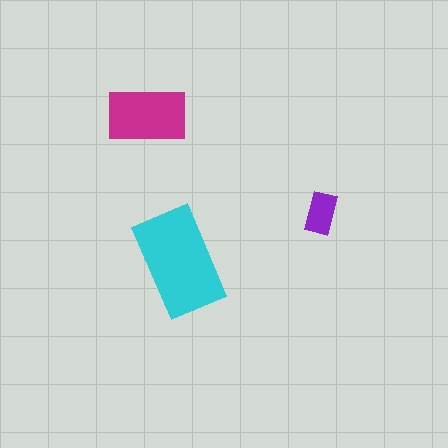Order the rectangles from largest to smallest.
the cyan one, the magenta one, the purple one.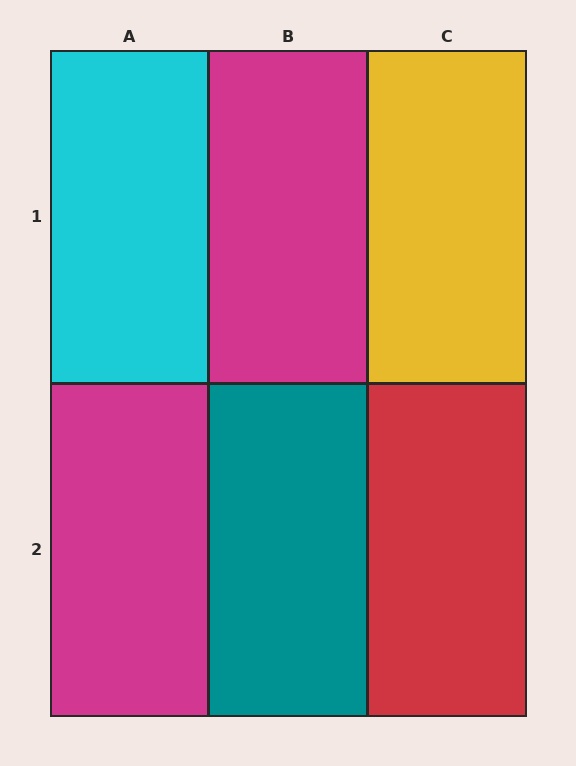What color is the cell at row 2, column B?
Teal.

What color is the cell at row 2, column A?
Magenta.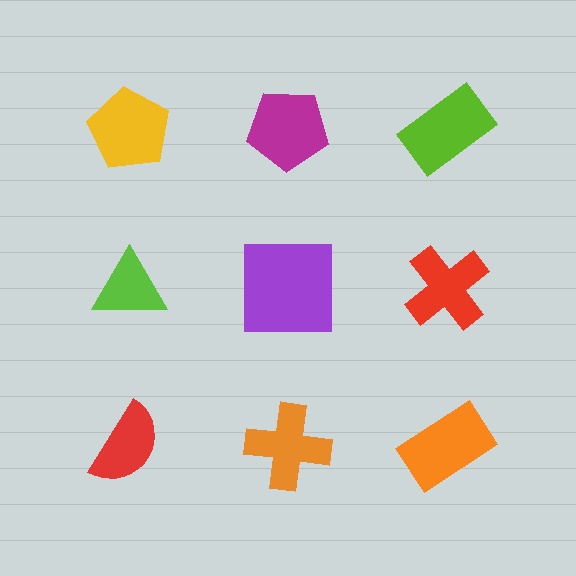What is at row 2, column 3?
A red cross.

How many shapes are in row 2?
3 shapes.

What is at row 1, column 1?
A yellow pentagon.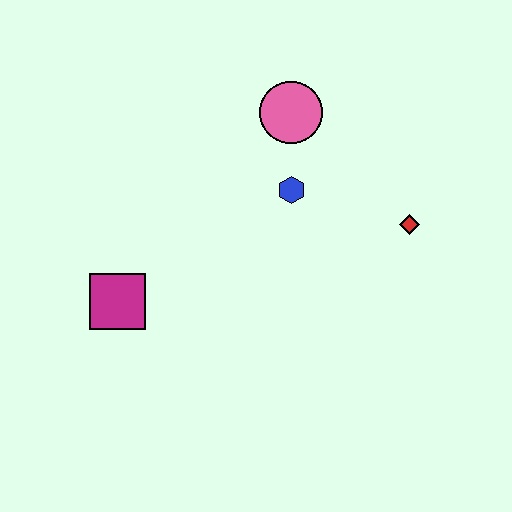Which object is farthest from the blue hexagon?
The magenta square is farthest from the blue hexagon.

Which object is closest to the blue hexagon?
The pink circle is closest to the blue hexagon.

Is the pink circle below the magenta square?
No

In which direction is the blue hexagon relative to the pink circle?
The blue hexagon is below the pink circle.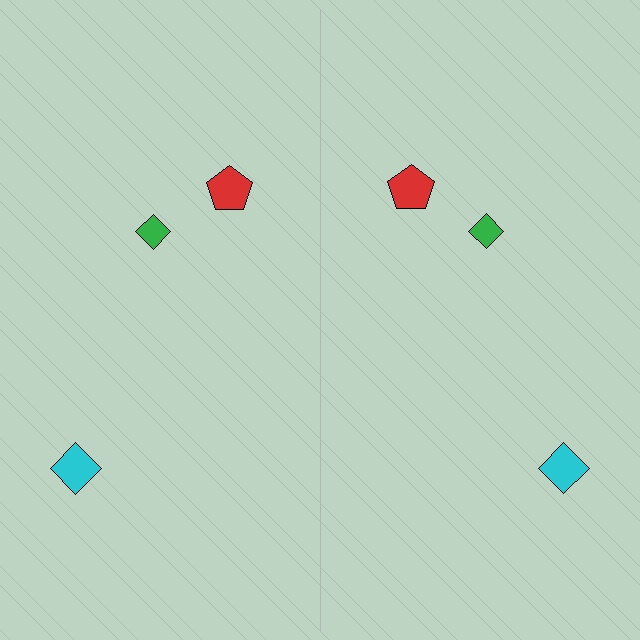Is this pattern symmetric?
Yes, this pattern has bilateral (reflection) symmetry.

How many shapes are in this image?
There are 6 shapes in this image.